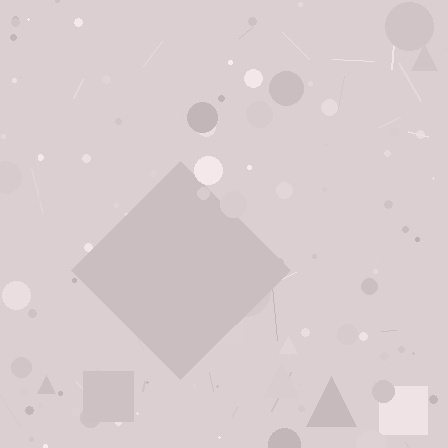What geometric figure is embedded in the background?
A diamond is embedded in the background.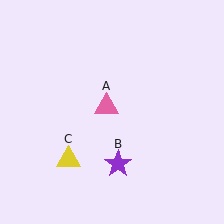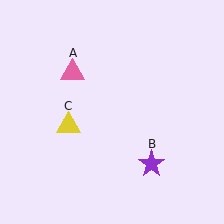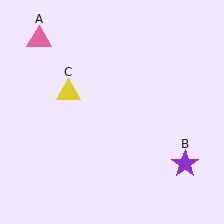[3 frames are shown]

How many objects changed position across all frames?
3 objects changed position: pink triangle (object A), purple star (object B), yellow triangle (object C).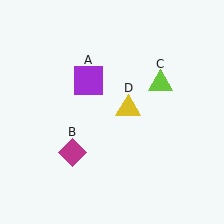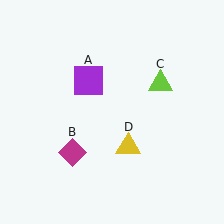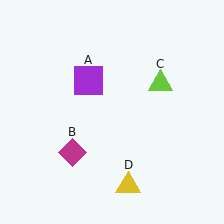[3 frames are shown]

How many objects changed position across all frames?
1 object changed position: yellow triangle (object D).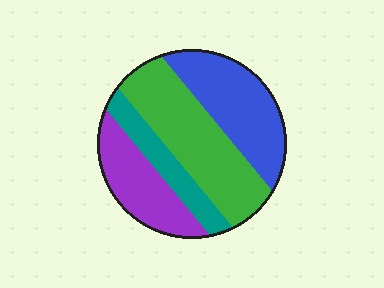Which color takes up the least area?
Teal, at roughly 15%.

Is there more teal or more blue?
Blue.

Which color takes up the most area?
Green, at roughly 35%.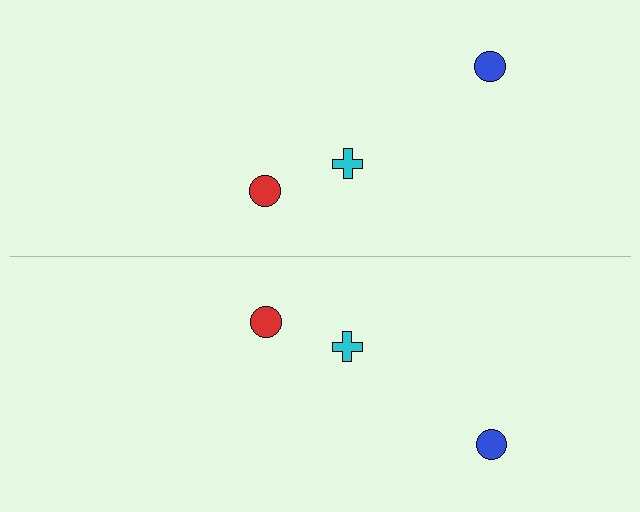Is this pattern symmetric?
Yes, this pattern has bilateral (reflection) symmetry.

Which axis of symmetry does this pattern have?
The pattern has a horizontal axis of symmetry running through the center of the image.